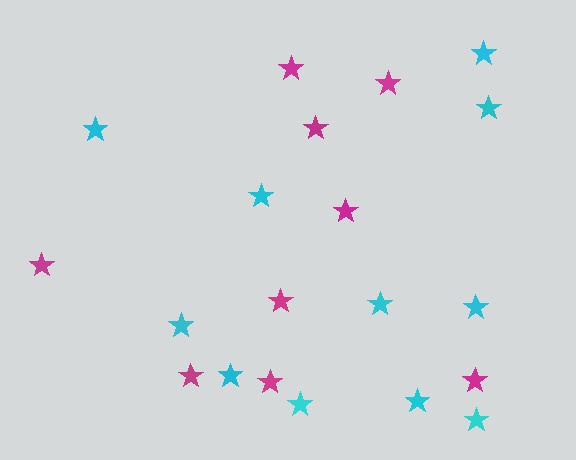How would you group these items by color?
There are 2 groups: one group of cyan stars (11) and one group of magenta stars (9).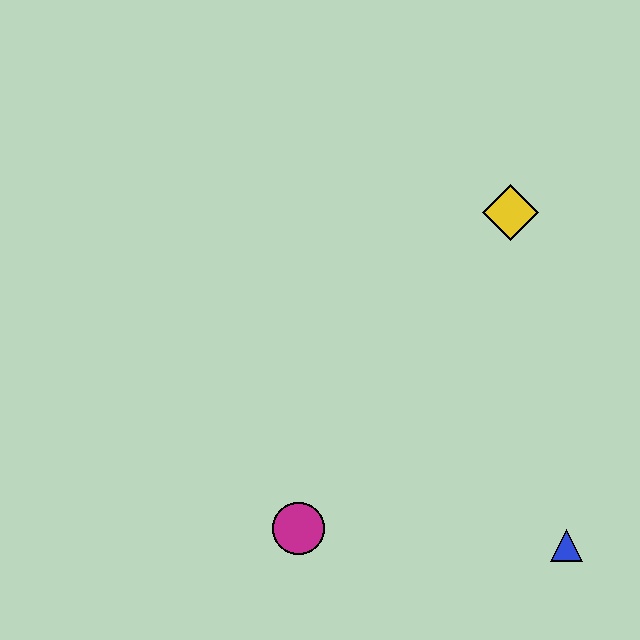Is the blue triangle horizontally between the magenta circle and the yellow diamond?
No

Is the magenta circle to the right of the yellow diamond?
No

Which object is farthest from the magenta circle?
The yellow diamond is farthest from the magenta circle.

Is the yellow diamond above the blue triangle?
Yes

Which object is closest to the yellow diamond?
The blue triangle is closest to the yellow diamond.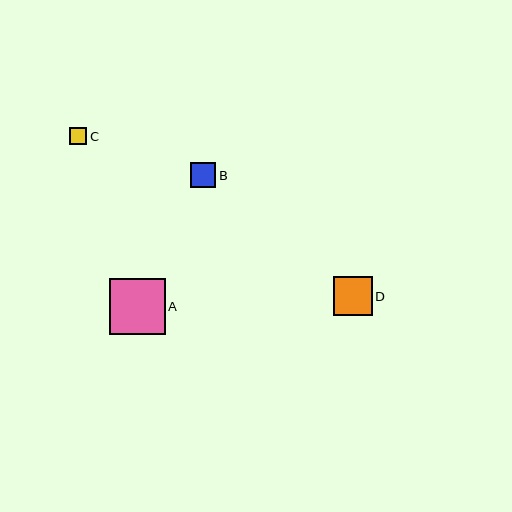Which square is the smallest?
Square C is the smallest with a size of approximately 17 pixels.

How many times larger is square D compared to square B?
Square D is approximately 1.5 times the size of square B.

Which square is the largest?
Square A is the largest with a size of approximately 55 pixels.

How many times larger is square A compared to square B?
Square A is approximately 2.2 times the size of square B.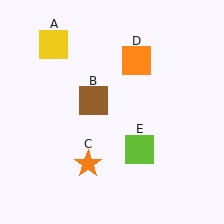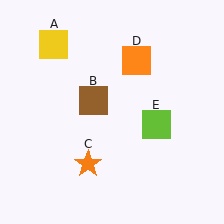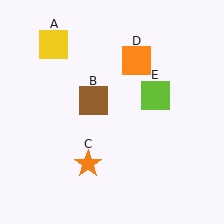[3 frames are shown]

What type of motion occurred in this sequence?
The lime square (object E) rotated counterclockwise around the center of the scene.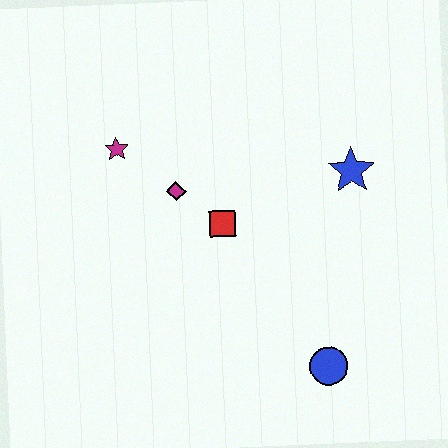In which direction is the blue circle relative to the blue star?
The blue circle is below the blue star.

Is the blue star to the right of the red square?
Yes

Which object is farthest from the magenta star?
The blue circle is farthest from the magenta star.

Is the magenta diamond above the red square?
Yes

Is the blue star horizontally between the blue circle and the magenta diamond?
No